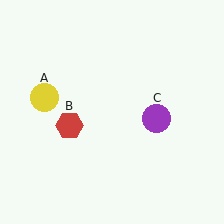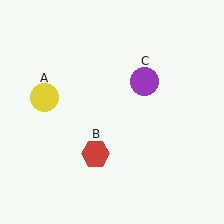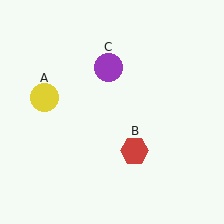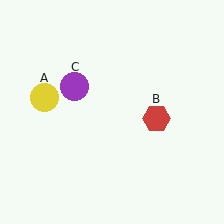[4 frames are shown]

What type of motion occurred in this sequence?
The red hexagon (object B), purple circle (object C) rotated counterclockwise around the center of the scene.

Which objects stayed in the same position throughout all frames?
Yellow circle (object A) remained stationary.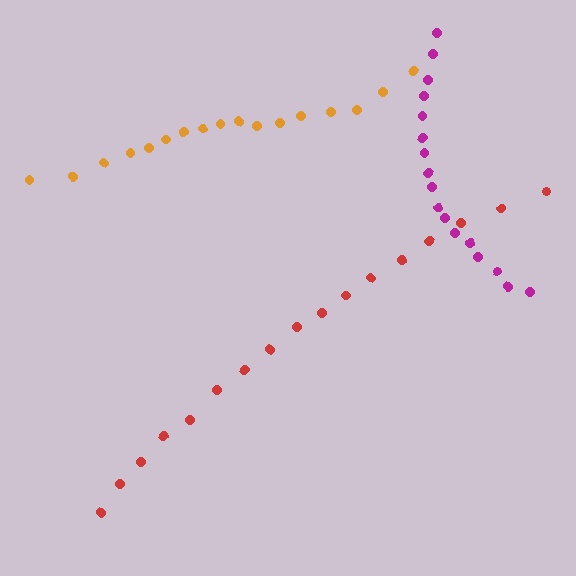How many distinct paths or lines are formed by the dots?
There are 3 distinct paths.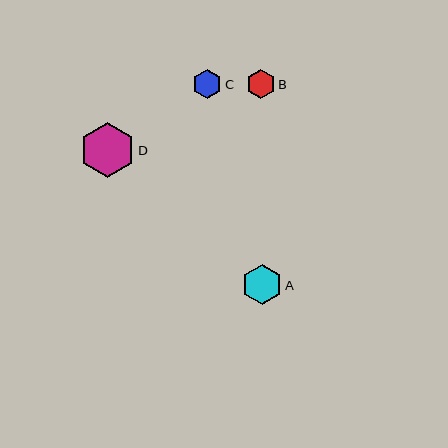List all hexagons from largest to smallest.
From largest to smallest: D, A, B, C.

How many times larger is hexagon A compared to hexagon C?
Hexagon A is approximately 1.4 times the size of hexagon C.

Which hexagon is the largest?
Hexagon D is the largest with a size of approximately 55 pixels.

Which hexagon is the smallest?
Hexagon C is the smallest with a size of approximately 29 pixels.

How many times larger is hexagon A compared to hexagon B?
Hexagon A is approximately 1.4 times the size of hexagon B.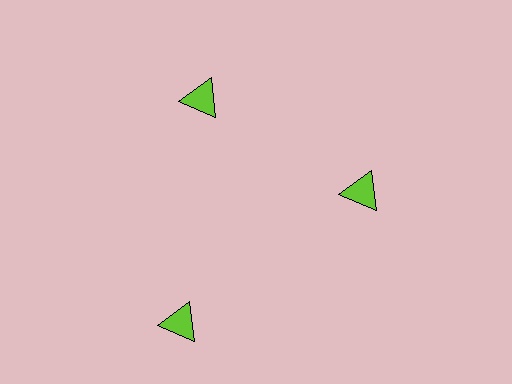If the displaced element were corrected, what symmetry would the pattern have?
It would have 3-fold rotational symmetry — the pattern would map onto itself every 120 degrees.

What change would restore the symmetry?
The symmetry would be restored by moving it inward, back onto the ring so that all 3 triangles sit at equal angles and equal distance from the center.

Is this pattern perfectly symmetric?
No. The 3 lime triangles are arranged in a ring, but one element near the 7 o'clock position is pushed outward from the center, breaking the 3-fold rotational symmetry.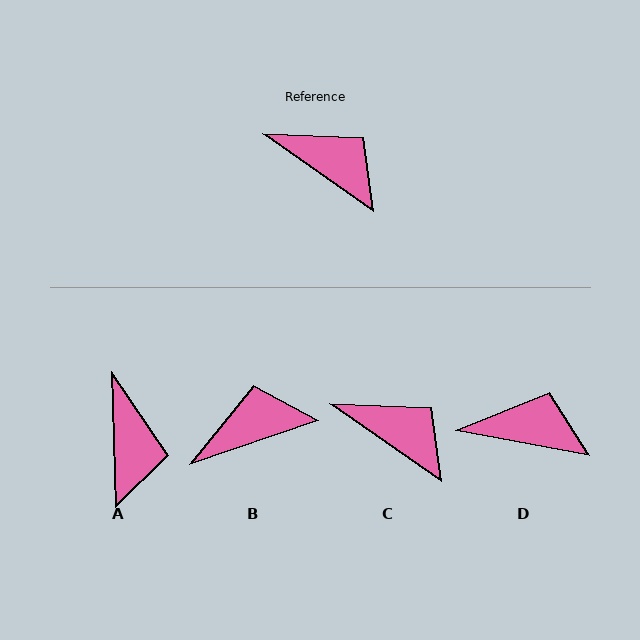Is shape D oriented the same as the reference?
No, it is off by about 24 degrees.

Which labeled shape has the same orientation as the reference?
C.